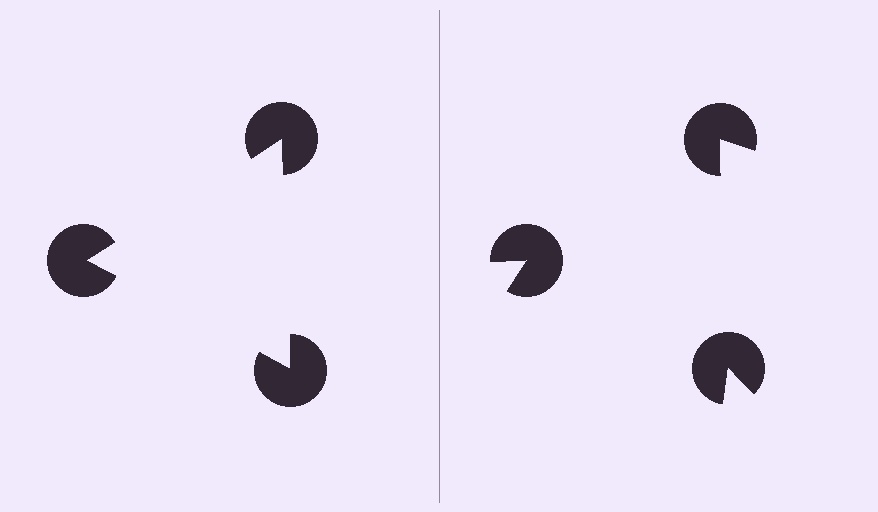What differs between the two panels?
The pac-man discs are positioned identically on both sides; only the wedge orientations differ. On the left they align to a triangle; on the right they are misaligned.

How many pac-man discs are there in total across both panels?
6 — 3 on each side.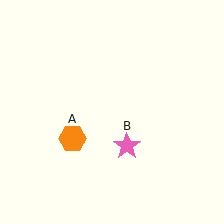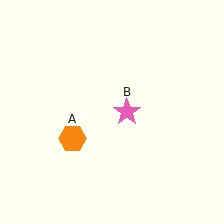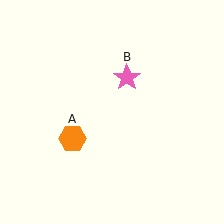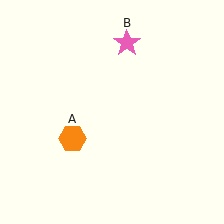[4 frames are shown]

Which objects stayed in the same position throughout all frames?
Orange hexagon (object A) remained stationary.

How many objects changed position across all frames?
1 object changed position: pink star (object B).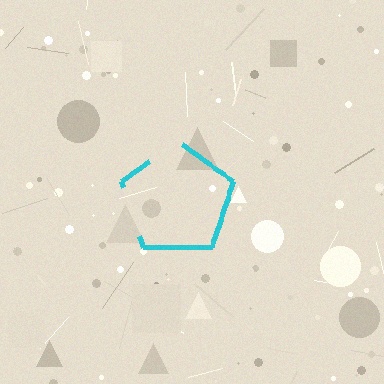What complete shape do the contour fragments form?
The contour fragments form a pentagon.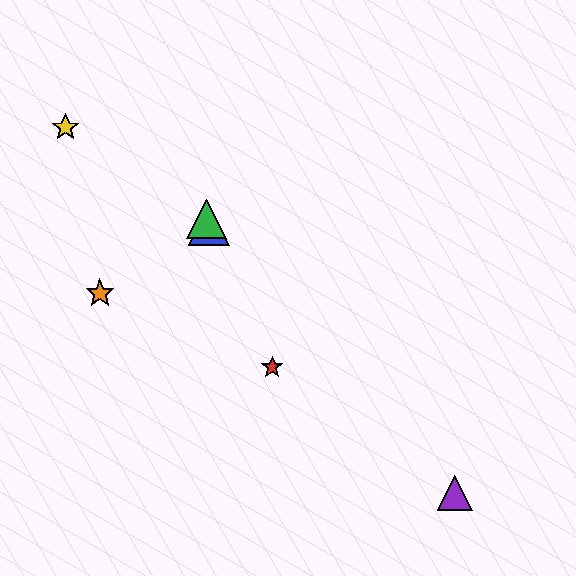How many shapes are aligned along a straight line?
3 shapes (the red star, the blue triangle, the green triangle) are aligned along a straight line.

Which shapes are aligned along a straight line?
The red star, the blue triangle, the green triangle are aligned along a straight line.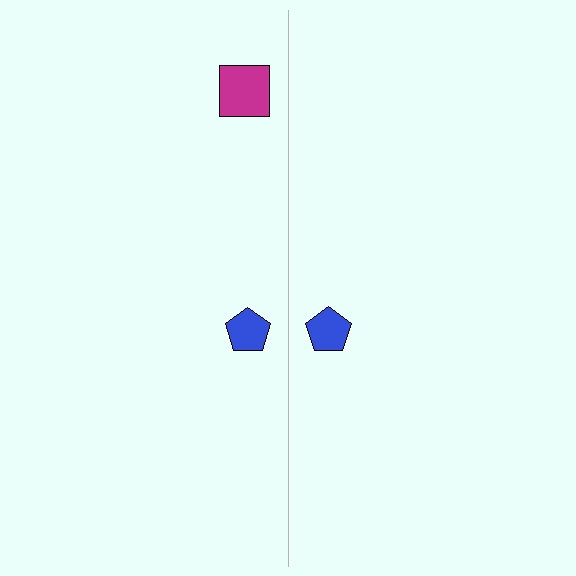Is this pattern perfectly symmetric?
No, the pattern is not perfectly symmetric. A magenta square is missing from the right side.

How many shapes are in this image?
There are 3 shapes in this image.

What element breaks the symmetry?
A magenta square is missing from the right side.